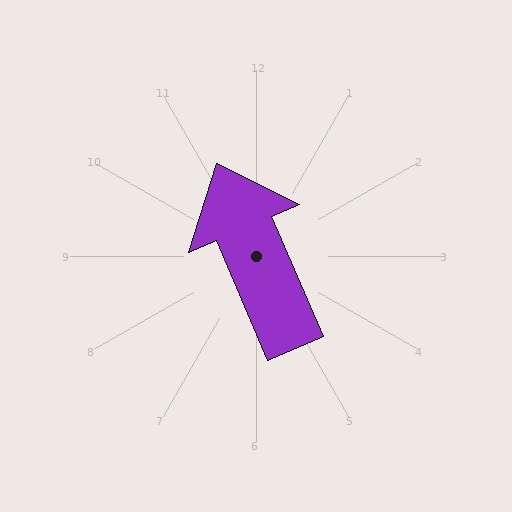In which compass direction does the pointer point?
Northwest.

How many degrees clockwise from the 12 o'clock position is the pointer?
Approximately 337 degrees.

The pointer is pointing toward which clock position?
Roughly 11 o'clock.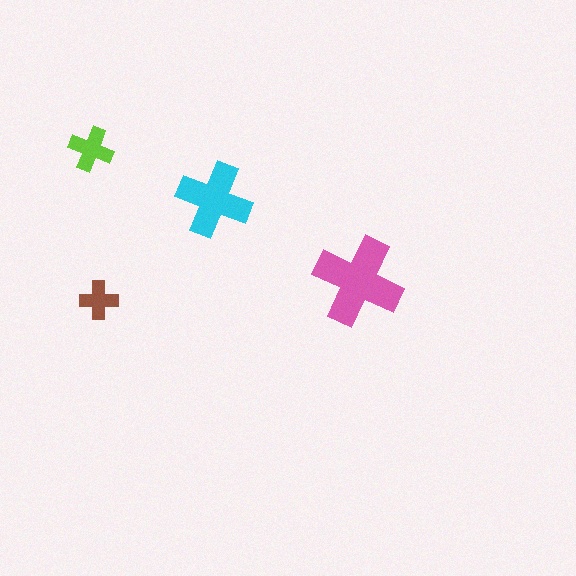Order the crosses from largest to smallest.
the pink one, the cyan one, the lime one, the brown one.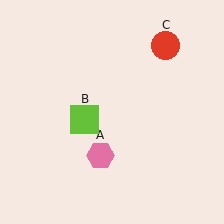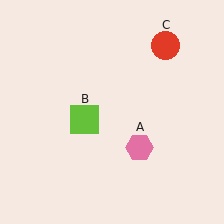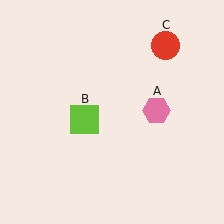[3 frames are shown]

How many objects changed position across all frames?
1 object changed position: pink hexagon (object A).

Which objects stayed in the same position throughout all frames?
Lime square (object B) and red circle (object C) remained stationary.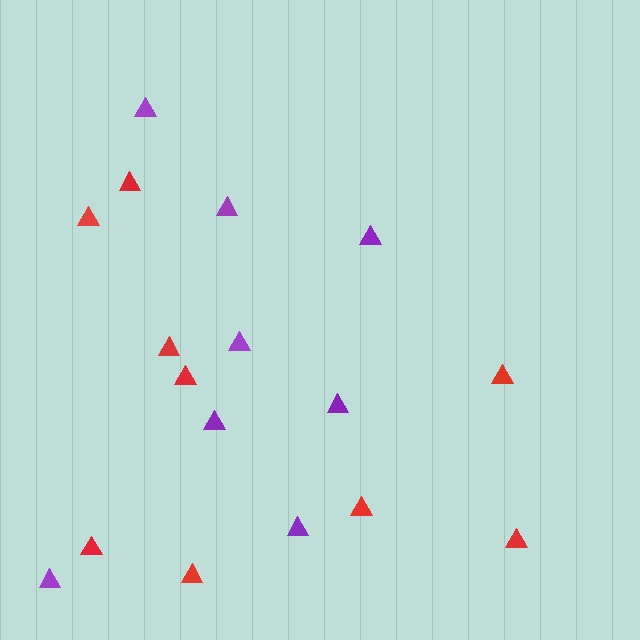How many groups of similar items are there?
There are 2 groups: one group of red triangles (9) and one group of purple triangles (8).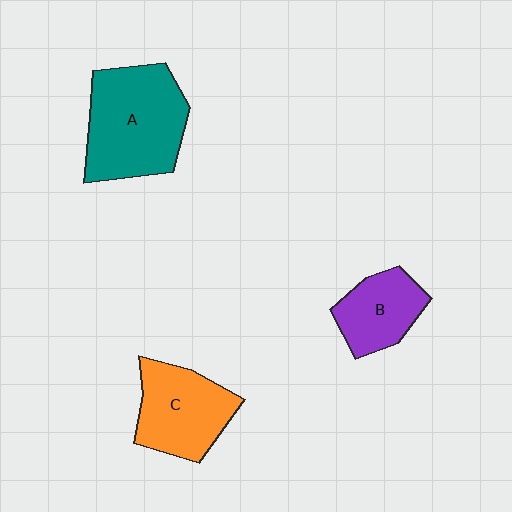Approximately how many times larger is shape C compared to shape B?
Approximately 1.3 times.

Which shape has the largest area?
Shape A (teal).